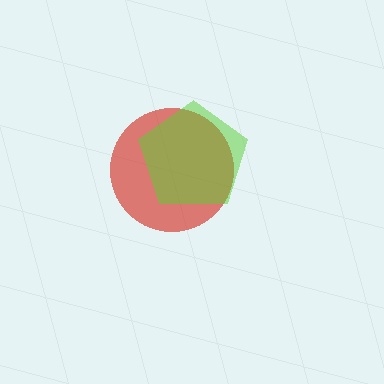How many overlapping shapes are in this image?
There are 2 overlapping shapes in the image.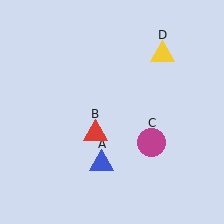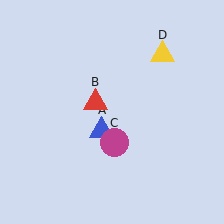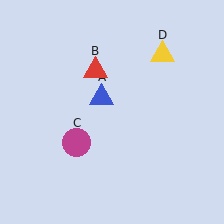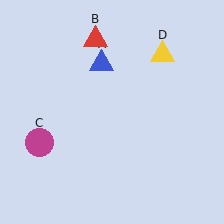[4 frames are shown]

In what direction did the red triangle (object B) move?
The red triangle (object B) moved up.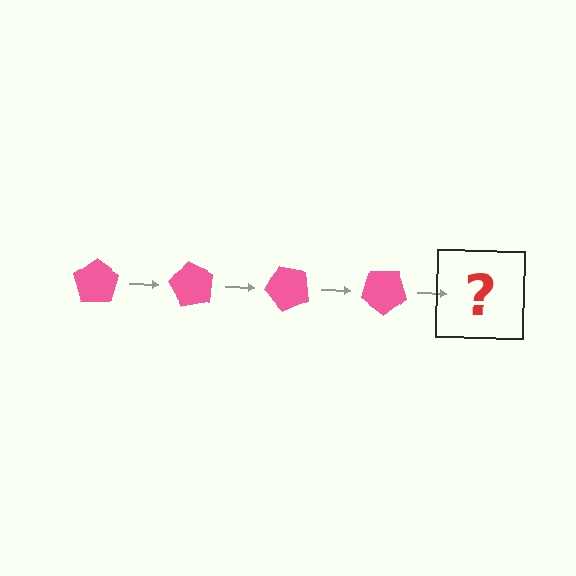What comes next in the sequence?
The next element should be a pink pentagon rotated 240 degrees.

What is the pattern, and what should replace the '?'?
The pattern is that the pentagon rotates 60 degrees each step. The '?' should be a pink pentagon rotated 240 degrees.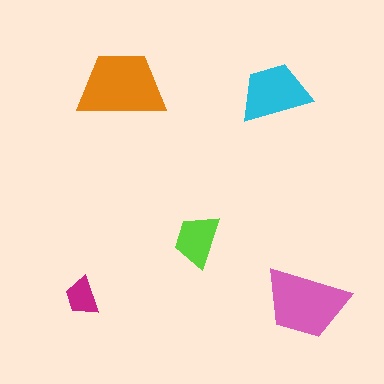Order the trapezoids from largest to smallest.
the orange one, the pink one, the cyan one, the lime one, the magenta one.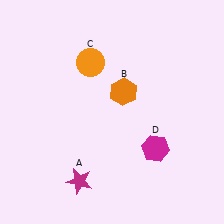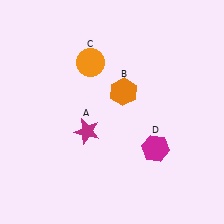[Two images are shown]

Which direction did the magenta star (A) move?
The magenta star (A) moved up.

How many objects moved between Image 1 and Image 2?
1 object moved between the two images.